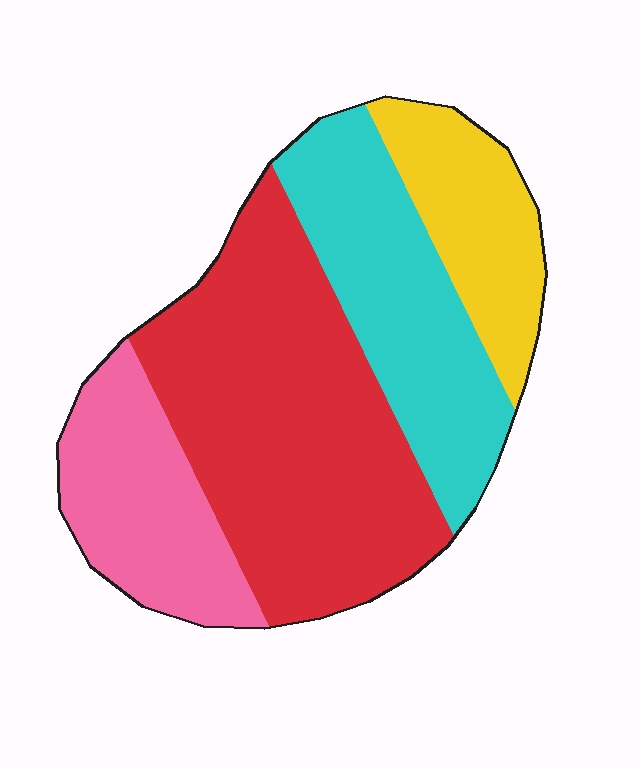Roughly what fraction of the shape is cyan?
Cyan covers roughly 25% of the shape.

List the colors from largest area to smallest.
From largest to smallest: red, cyan, pink, yellow.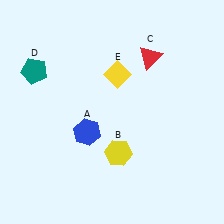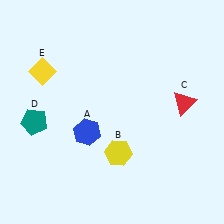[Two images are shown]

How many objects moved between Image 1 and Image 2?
3 objects moved between the two images.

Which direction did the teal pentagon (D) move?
The teal pentagon (D) moved down.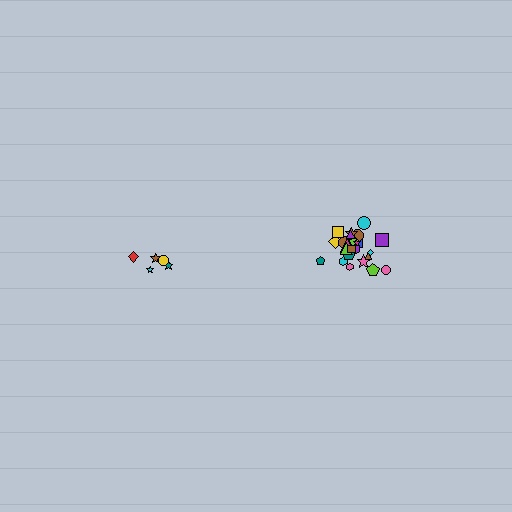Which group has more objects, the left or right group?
The right group.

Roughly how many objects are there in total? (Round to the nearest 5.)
Roughly 30 objects in total.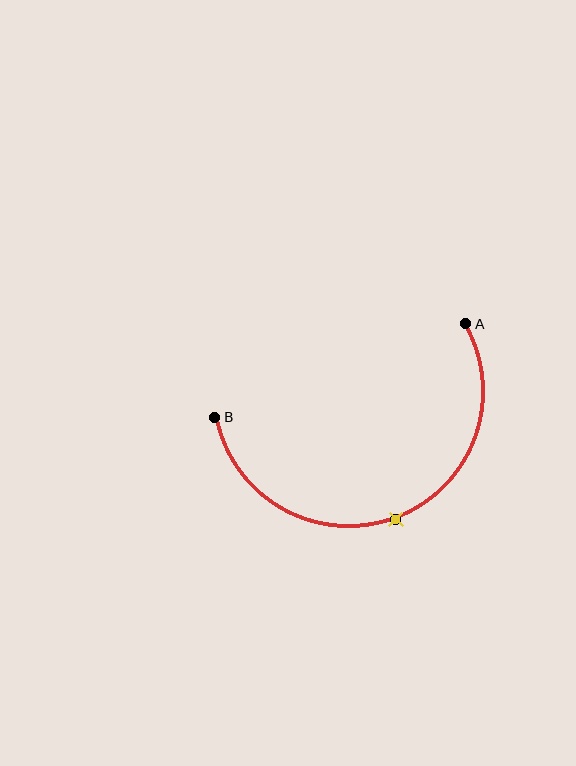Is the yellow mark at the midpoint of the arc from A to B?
Yes. The yellow mark lies on the arc at equal arc-length from both A and B — it is the arc midpoint.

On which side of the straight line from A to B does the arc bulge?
The arc bulges below the straight line connecting A and B.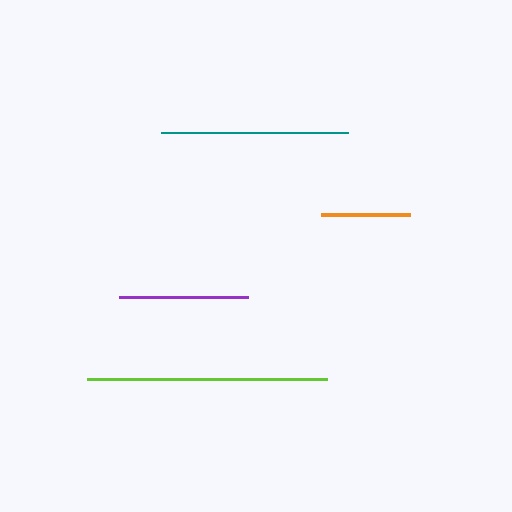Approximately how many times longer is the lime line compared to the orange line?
The lime line is approximately 2.7 times the length of the orange line.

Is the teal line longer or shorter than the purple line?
The teal line is longer than the purple line.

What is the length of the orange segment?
The orange segment is approximately 89 pixels long.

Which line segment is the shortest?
The orange line is the shortest at approximately 89 pixels.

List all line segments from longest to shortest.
From longest to shortest: lime, teal, purple, orange.